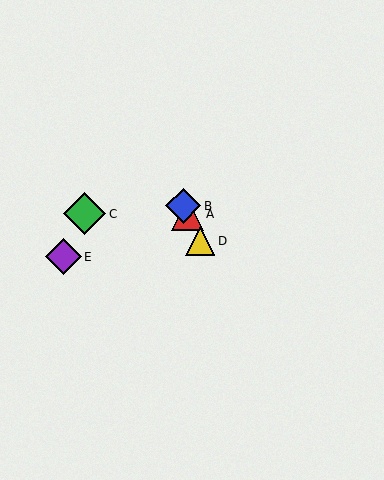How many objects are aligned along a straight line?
3 objects (A, B, D) are aligned along a straight line.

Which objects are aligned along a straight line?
Objects A, B, D are aligned along a straight line.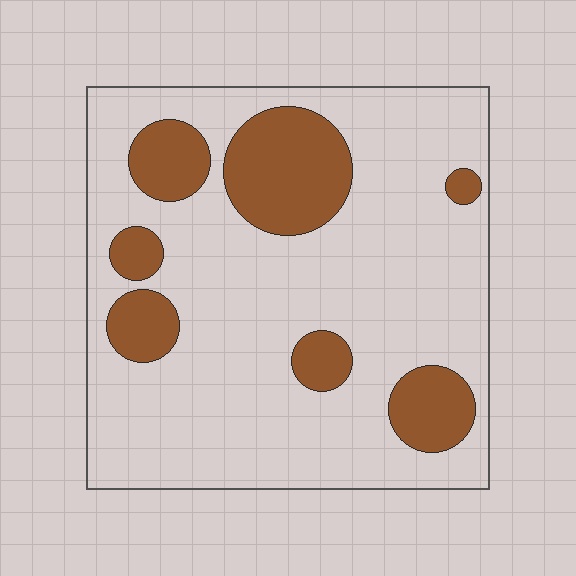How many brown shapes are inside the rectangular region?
7.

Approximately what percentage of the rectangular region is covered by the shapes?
Approximately 20%.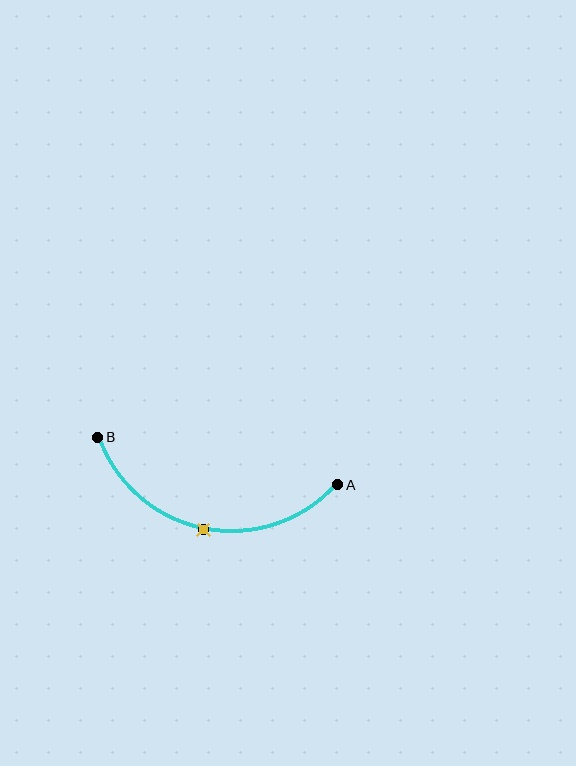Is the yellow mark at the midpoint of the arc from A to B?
Yes. The yellow mark lies on the arc at equal arc-length from both A and B — it is the arc midpoint.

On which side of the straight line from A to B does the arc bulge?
The arc bulges below the straight line connecting A and B.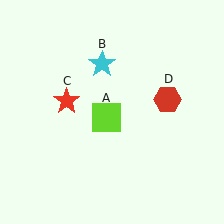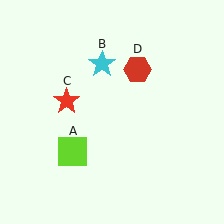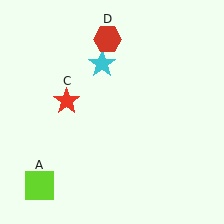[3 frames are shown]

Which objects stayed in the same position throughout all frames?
Cyan star (object B) and red star (object C) remained stationary.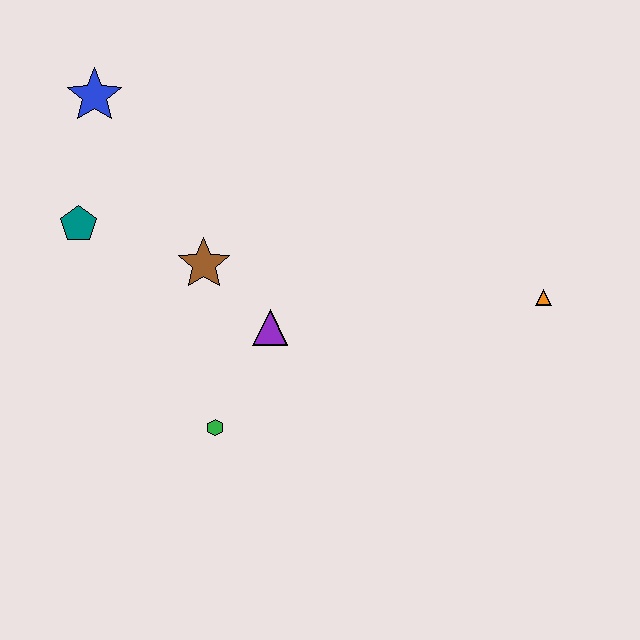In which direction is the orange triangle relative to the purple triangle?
The orange triangle is to the right of the purple triangle.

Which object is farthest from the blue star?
The orange triangle is farthest from the blue star.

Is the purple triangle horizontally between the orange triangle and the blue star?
Yes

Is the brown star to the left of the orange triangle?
Yes